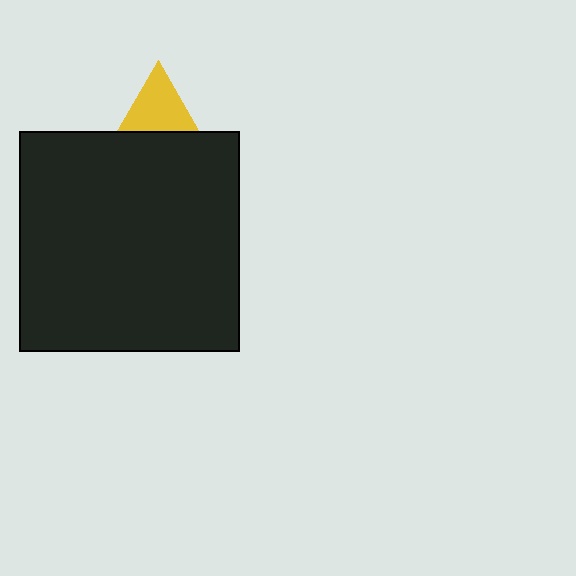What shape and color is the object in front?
The object in front is a black square.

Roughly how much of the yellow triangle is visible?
A small part of it is visible (roughly 36%).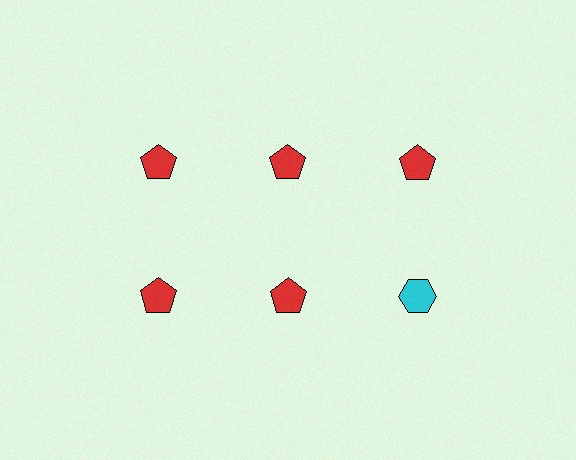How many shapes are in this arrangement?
There are 6 shapes arranged in a grid pattern.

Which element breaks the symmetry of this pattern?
The cyan hexagon in the second row, center column breaks the symmetry. All other shapes are red pentagons.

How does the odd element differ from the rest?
It differs in both color (cyan instead of red) and shape (hexagon instead of pentagon).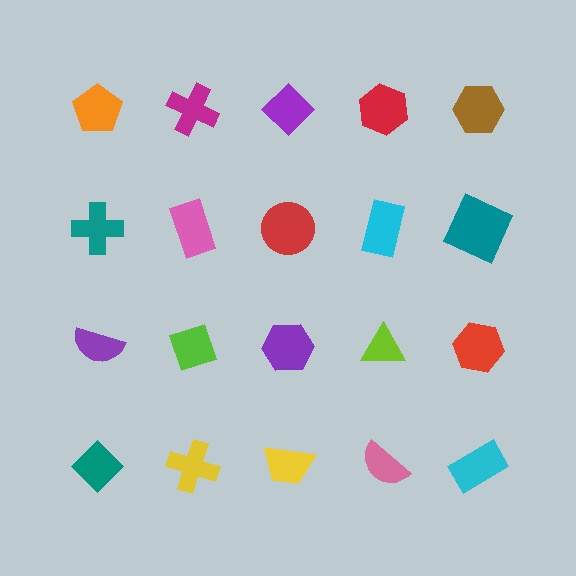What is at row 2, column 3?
A red circle.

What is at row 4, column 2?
A yellow cross.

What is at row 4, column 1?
A teal diamond.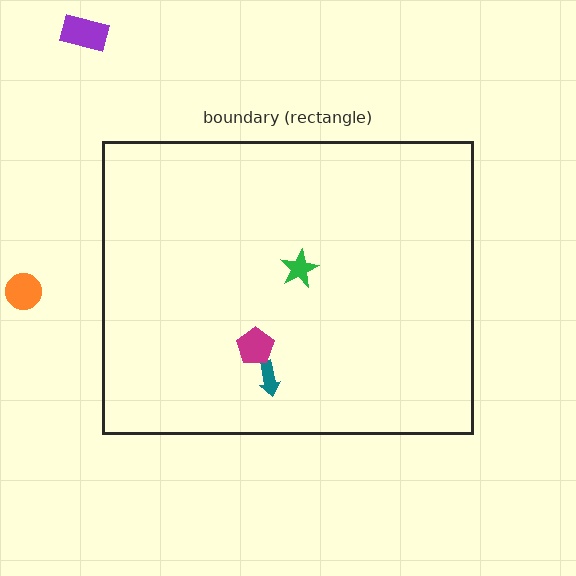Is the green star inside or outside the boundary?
Inside.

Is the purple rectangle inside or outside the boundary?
Outside.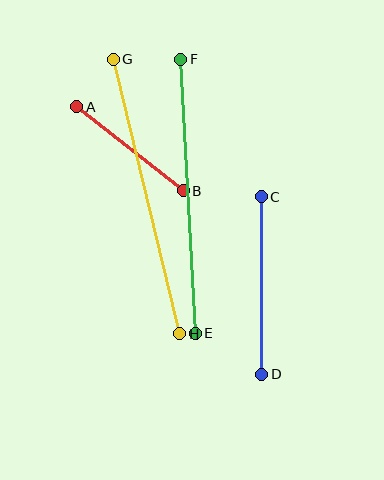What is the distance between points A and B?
The distance is approximately 136 pixels.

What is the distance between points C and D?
The distance is approximately 178 pixels.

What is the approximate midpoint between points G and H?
The midpoint is at approximately (147, 196) pixels.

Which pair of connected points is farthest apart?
Points G and H are farthest apart.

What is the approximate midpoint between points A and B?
The midpoint is at approximately (130, 149) pixels.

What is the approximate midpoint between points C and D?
The midpoint is at approximately (261, 286) pixels.